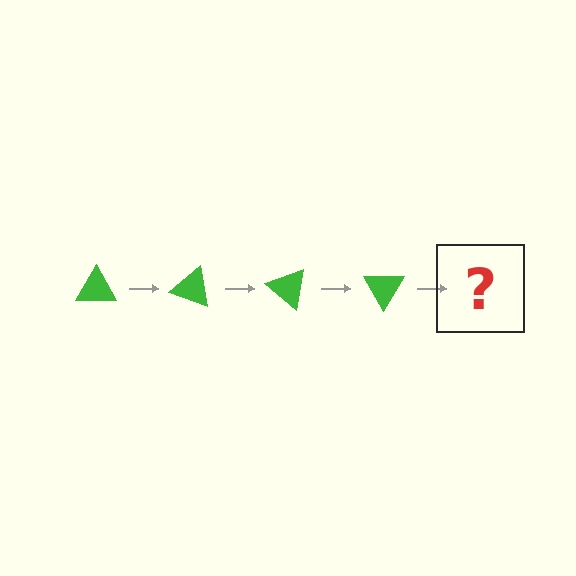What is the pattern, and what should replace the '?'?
The pattern is that the triangle rotates 20 degrees each step. The '?' should be a green triangle rotated 80 degrees.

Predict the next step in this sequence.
The next step is a green triangle rotated 80 degrees.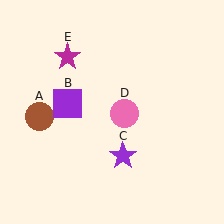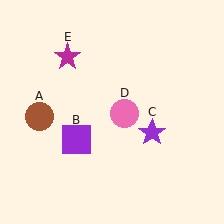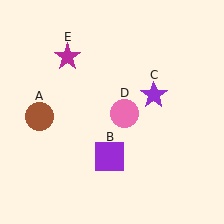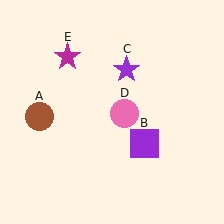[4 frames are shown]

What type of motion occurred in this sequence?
The purple square (object B), purple star (object C) rotated counterclockwise around the center of the scene.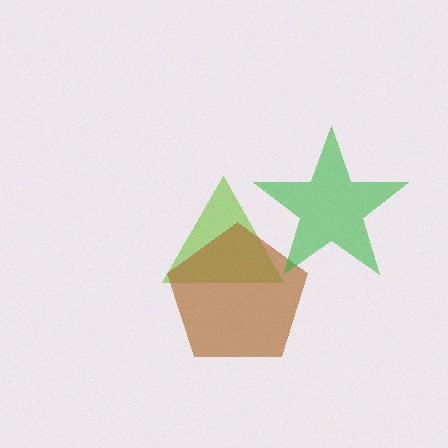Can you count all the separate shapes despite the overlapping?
Yes, there are 3 separate shapes.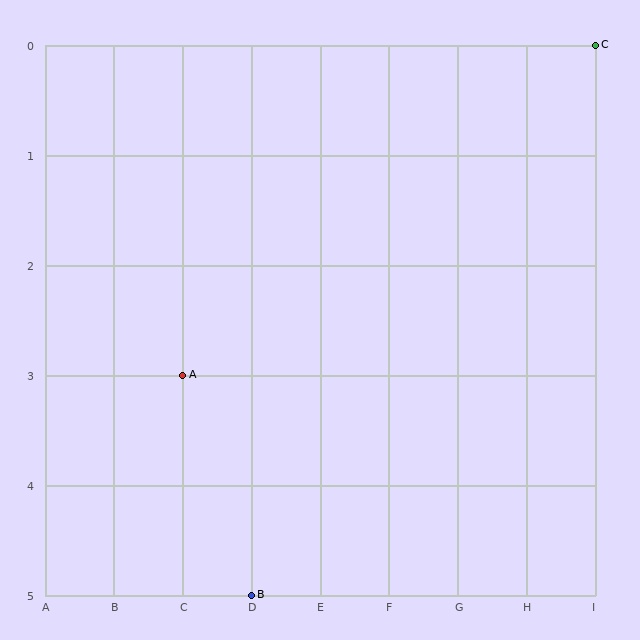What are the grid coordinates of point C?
Point C is at grid coordinates (I, 0).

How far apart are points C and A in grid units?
Points C and A are 6 columns and 3 rows apart (about 6.7 grid units diagonally).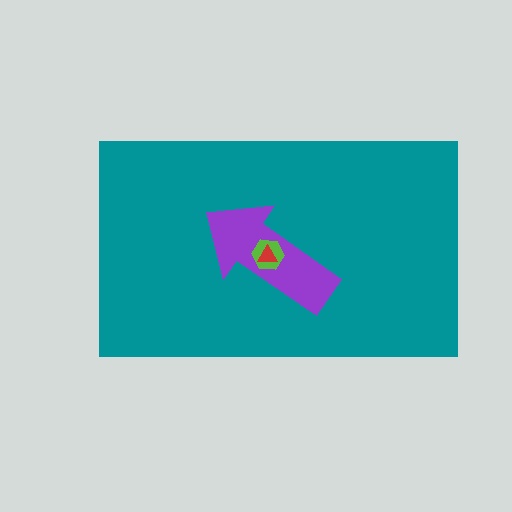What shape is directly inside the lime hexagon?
The red triangle.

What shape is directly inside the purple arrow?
The lime hexagon.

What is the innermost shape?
The red triangle.